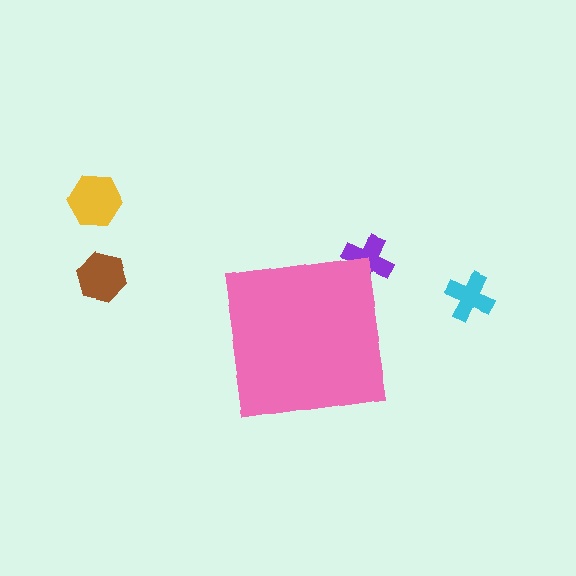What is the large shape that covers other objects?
A pink square.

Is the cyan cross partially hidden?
No, the cyan cross is fully visible.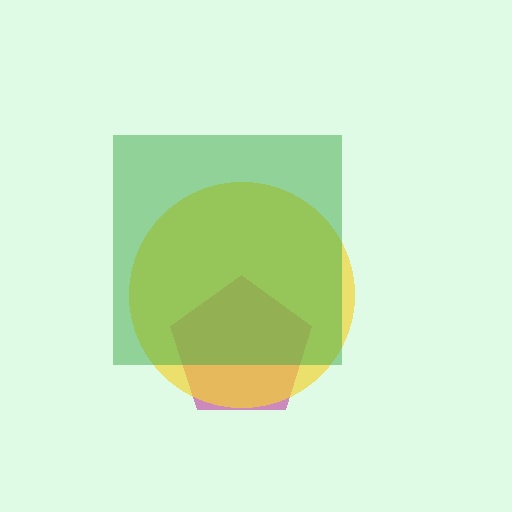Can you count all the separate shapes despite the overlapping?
Yes, there are 3 separate shapes.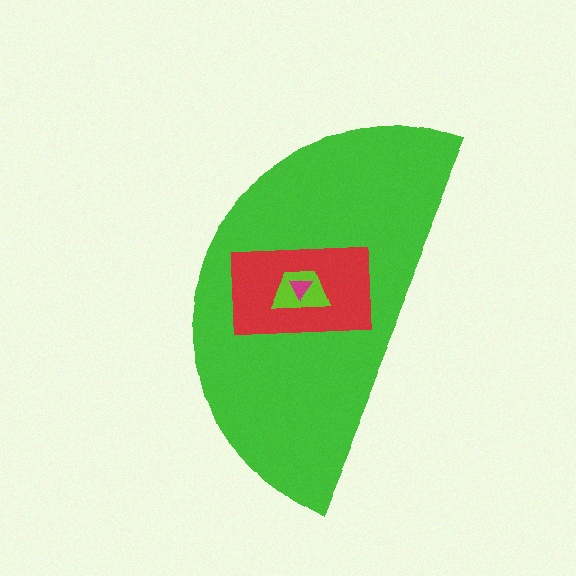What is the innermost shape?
The magenta triangle.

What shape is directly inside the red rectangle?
The lime trapezoid.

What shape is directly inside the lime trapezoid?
The magenta triangle.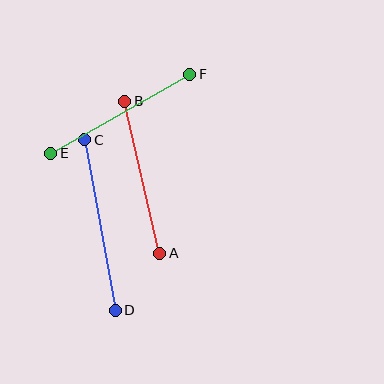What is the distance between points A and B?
The distance is approximately 156 pixels.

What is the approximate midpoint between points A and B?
The midpoint is at approximately (142, 177) pixels.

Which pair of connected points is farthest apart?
Points C and D are farthest apart.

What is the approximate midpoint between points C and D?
The midpoint is at approximately (100, 225) pixels.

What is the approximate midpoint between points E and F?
The midpoint is at approximately (120, 114) pixels.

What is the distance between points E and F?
The distance is approximately 160 pixels.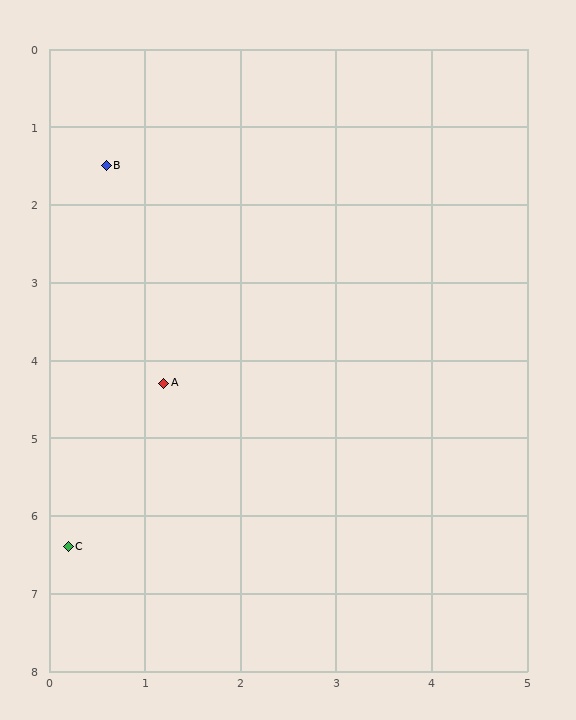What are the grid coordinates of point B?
Point B is at approximately (0.6, 1.5).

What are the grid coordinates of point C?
Point C is at approximately (0.2, 6.4).